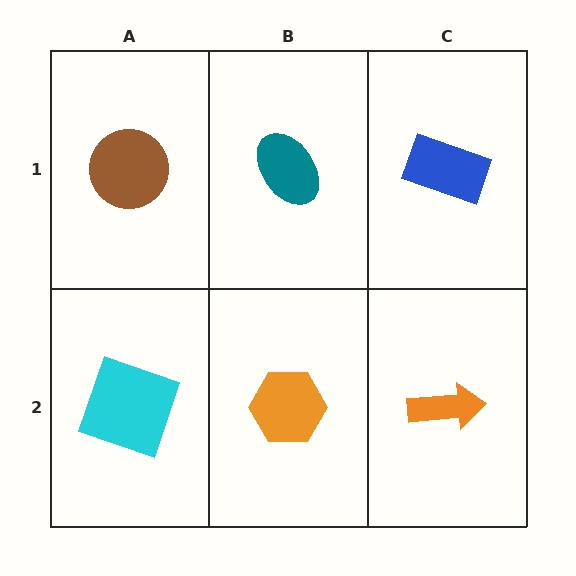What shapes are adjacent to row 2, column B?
A teal ellipse (row 1, column B), a cyan square (row 2, column A), an orange arrow (row 2, column C).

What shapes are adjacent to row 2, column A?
A brown circle (row 1, column A), an orange hexagon (row 2, column B).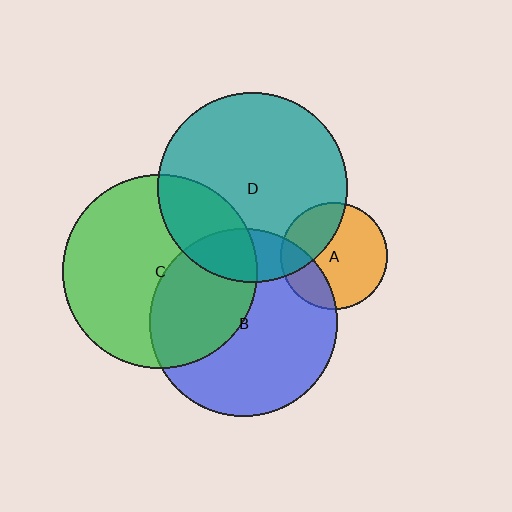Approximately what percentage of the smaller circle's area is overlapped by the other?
Approximately 25%.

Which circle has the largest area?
Circle C (green).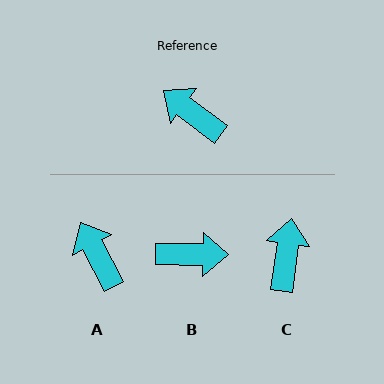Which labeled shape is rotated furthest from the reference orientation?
B, about 143 degrees away.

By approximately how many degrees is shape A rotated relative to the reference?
Approximately 25 degrees clockwise.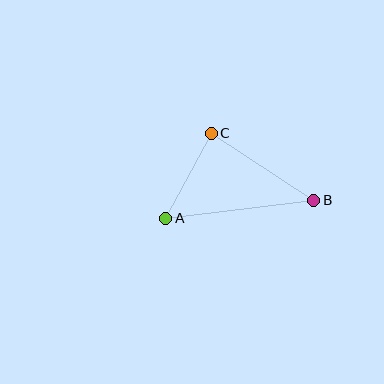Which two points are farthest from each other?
Points A and B are farthest from each other.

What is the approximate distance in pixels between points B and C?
The distance between B and C is approximately 122 pixels.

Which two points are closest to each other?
Points A and C are closest to each other.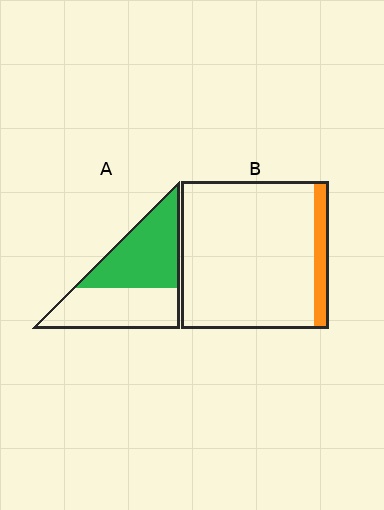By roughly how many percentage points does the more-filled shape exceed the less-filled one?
By roughly 40 percentage points (A over B).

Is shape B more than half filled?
No.